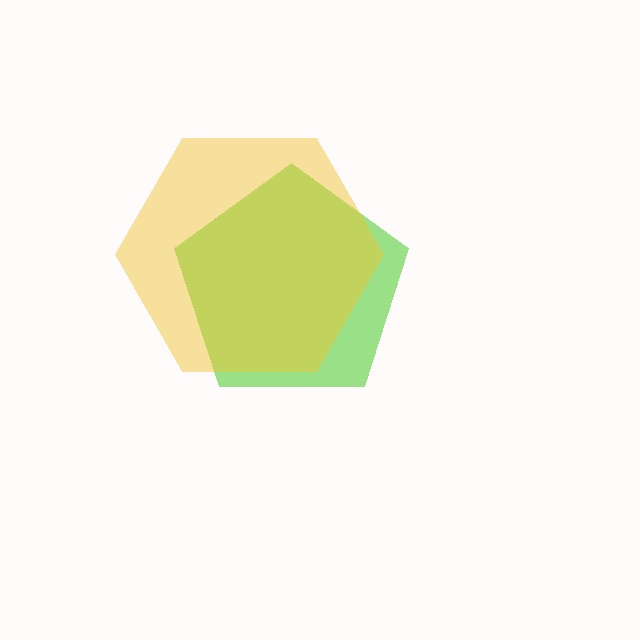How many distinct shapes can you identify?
There are 2 distinct shapes: a lime pentagon, a yellow hexagon.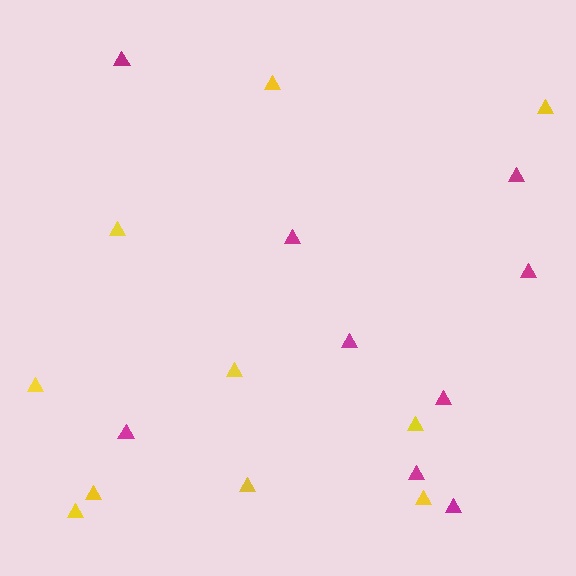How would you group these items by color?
There are 2 groups: one group of yellow triangles (10) and one group of magenta triangles (9).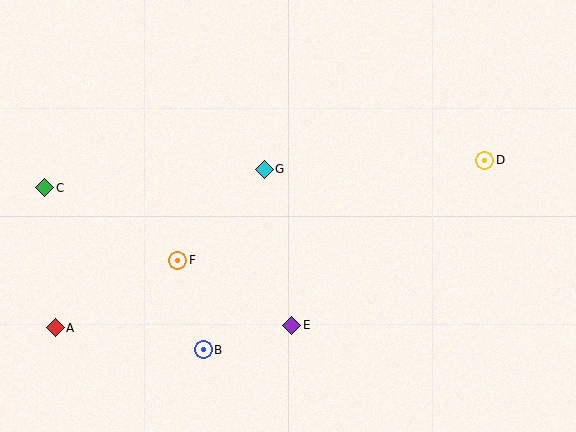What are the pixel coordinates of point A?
Point A is at (55, 328).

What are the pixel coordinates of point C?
Point C is at (45, 188).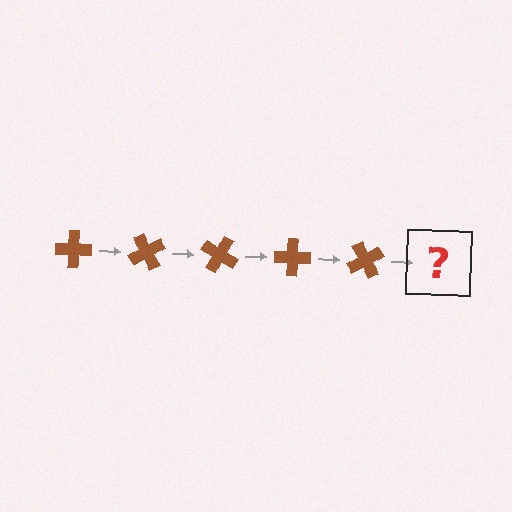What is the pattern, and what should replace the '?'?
The pattern is that the cross rotates 60 degrees each step. The '?' should be a brown cross rotated 300 degrees.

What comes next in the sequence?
The next element should be a brown cross rotated 300 degrees.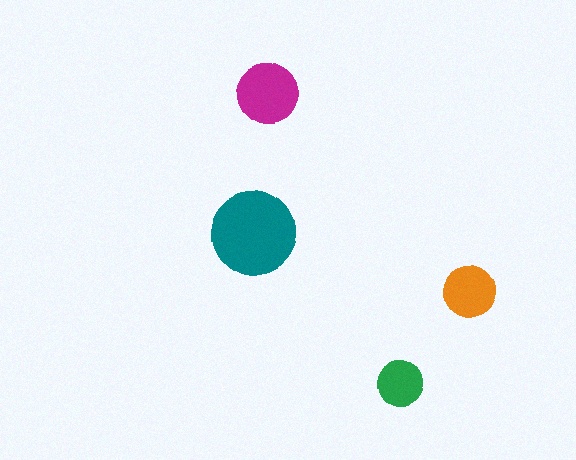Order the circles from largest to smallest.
the teal one, the magenta one, the orange one, the green one.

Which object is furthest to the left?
The teal circle is leftmost.